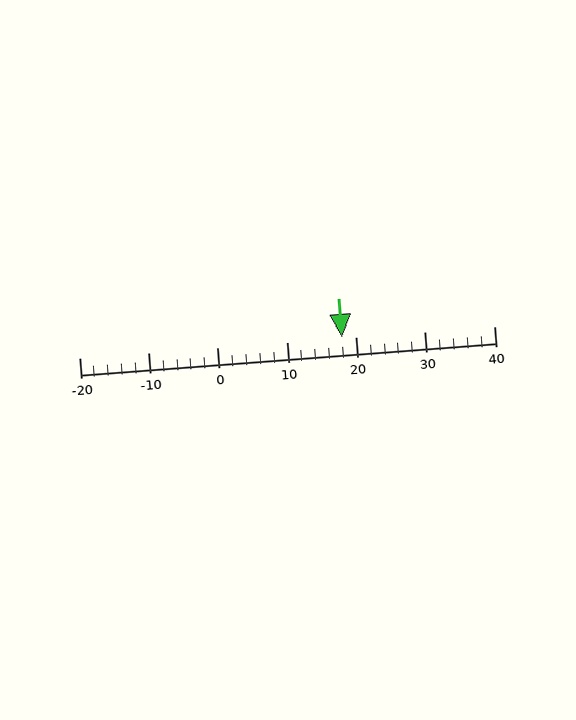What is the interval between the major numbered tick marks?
The major tick marks are spaced 10 units apart.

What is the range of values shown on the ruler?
The ruler shows values from -20 to 40.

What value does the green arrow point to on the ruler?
The green arrow points to approximately 18.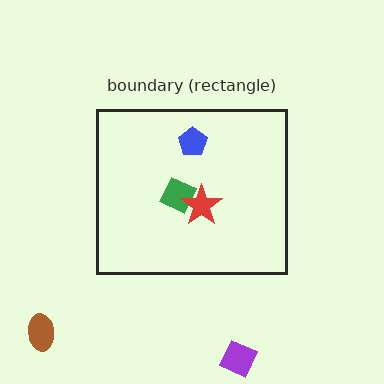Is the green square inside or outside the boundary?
Inside.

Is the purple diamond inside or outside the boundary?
Outside.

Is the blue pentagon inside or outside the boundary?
Inside.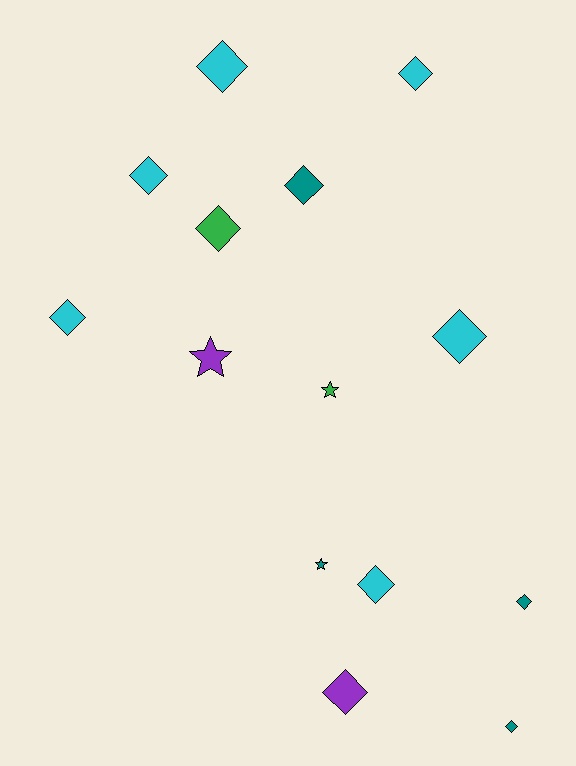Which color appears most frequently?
Cyan, with 6 objects.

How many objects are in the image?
There are 14 objects.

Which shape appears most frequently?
Diamond, with 11 objects.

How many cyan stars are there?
There are no cyan stars.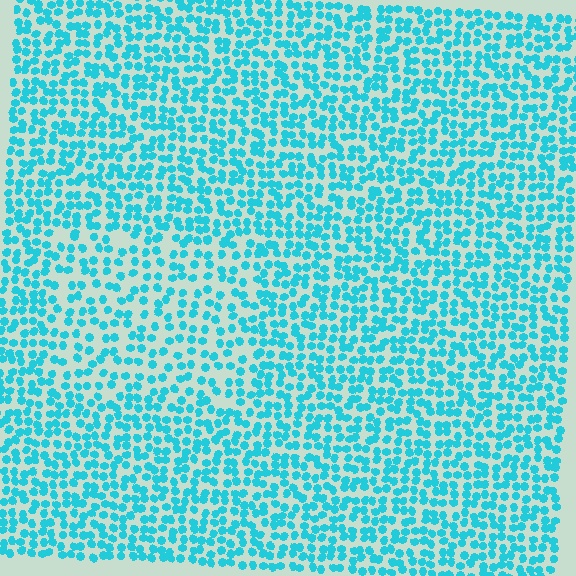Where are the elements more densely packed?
The elements are more densely packed outside the rectangle boundary.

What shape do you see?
I see a rectangle.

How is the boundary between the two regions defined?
The boundary is defined by a change in element density (approximately 1.6x ratio). All elements are the same color, size, and shape.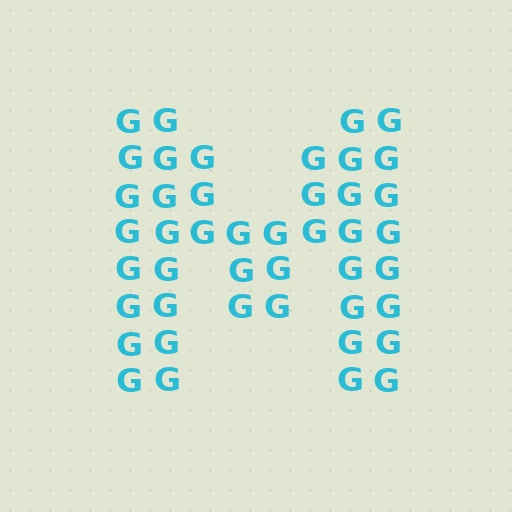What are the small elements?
The small elements are letter G's.